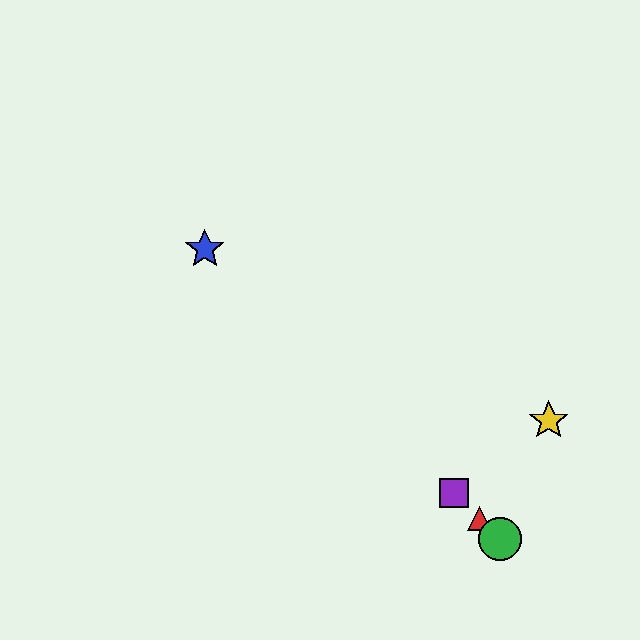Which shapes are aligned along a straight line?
The red triangle, the blue star, the green circle, the purple square are aligned along a straight line.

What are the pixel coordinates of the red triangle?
The red triangle is at (480, 519).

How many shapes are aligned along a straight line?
4 shapes (the red triangle, the blue star, the green circle, the purple square) are aligned along a straight line.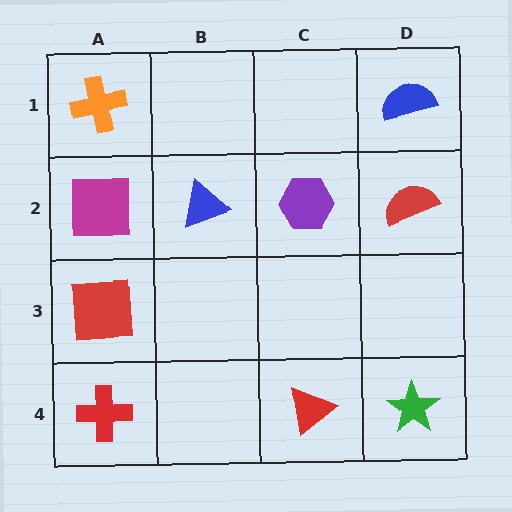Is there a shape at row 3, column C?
No, that cell is empty.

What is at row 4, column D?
A green star.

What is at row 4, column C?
A red triangle.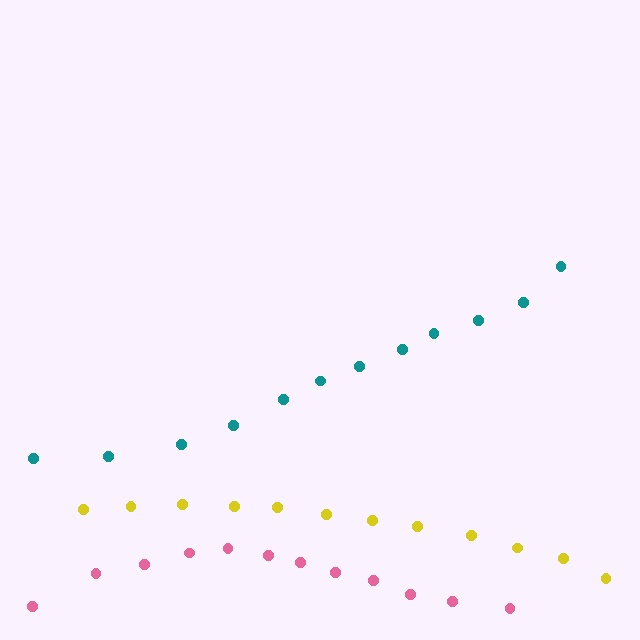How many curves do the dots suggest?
There are 3 distinct paths.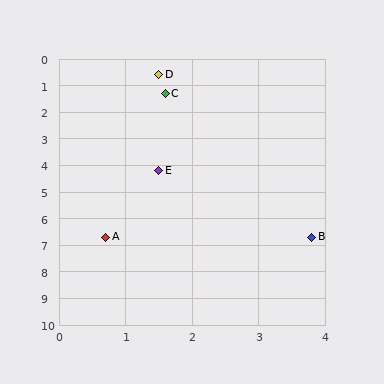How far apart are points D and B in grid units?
Points D and B are about 6.5 grid units apart.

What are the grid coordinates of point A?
Point A is at approximately (0.7, 6.7).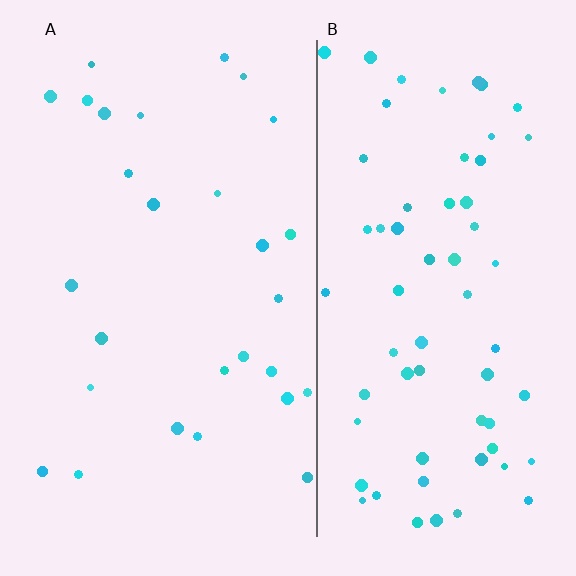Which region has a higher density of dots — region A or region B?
B (the right).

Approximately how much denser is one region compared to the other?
Approximately 2.3× — region B over region A.